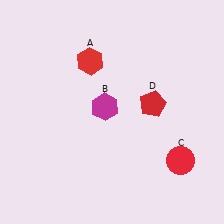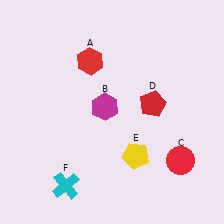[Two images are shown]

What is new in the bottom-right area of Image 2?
A yellow pentagon (E) was added in the bottom-right area of Image 2.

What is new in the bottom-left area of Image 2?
A cyan cross (F) was added in the bottom-left area of Image 2.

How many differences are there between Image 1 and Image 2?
There are 2 differences between the two images.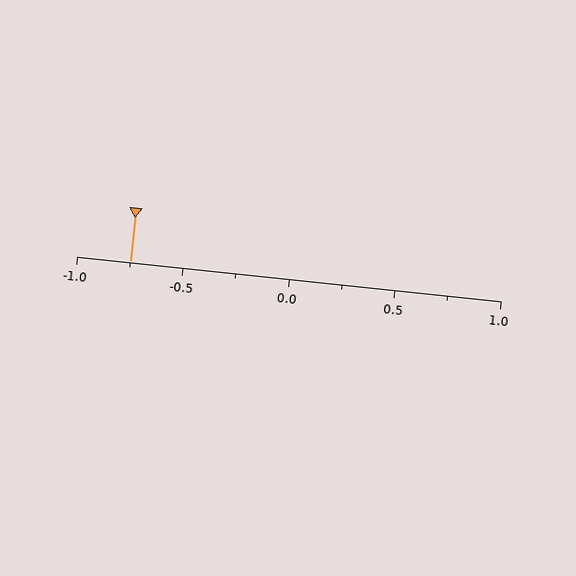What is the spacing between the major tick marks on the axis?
The major ticks are spaced 0.5 apart.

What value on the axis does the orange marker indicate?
The marker indicates approximately -0.75.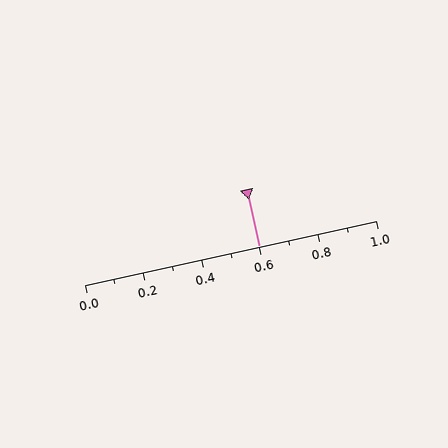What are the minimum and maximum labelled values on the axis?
The axis runs from 0.0 to 1.0.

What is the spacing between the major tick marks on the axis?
The major ticks are spaced 0.2 apart.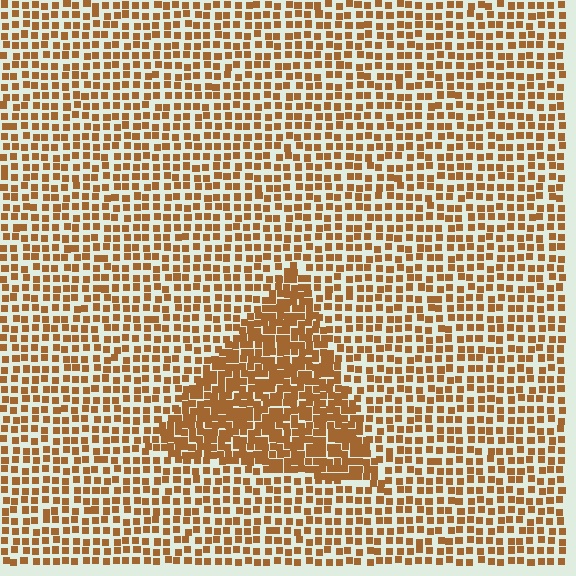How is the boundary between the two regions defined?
The boundary is defined by a change in element density (approximately 1.9x ratio). All elements are the same color, size, and shape.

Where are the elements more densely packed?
The elements are more densely packed inside the triangle boundary.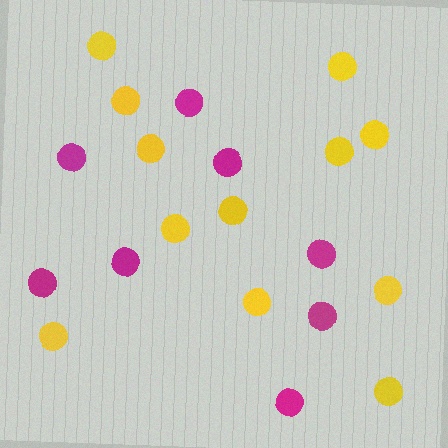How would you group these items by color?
There are 2 groups: one group of yellow circles (12) and one group of magenta circles (8).